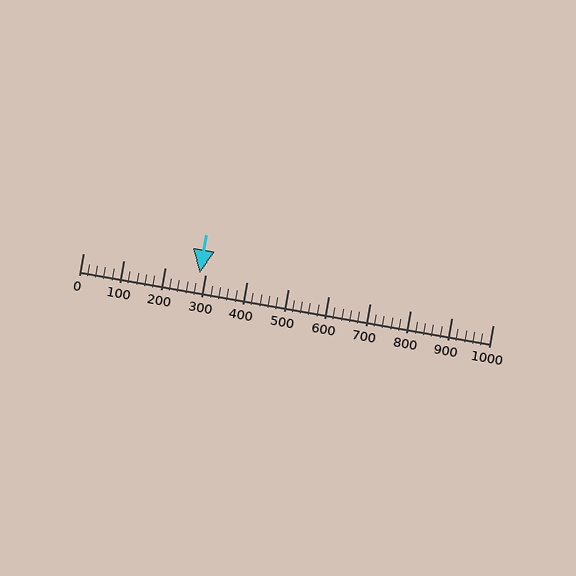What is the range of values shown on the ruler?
The ruler shows values from 0 to 1000.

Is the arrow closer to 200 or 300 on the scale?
The arrow is closer to 300.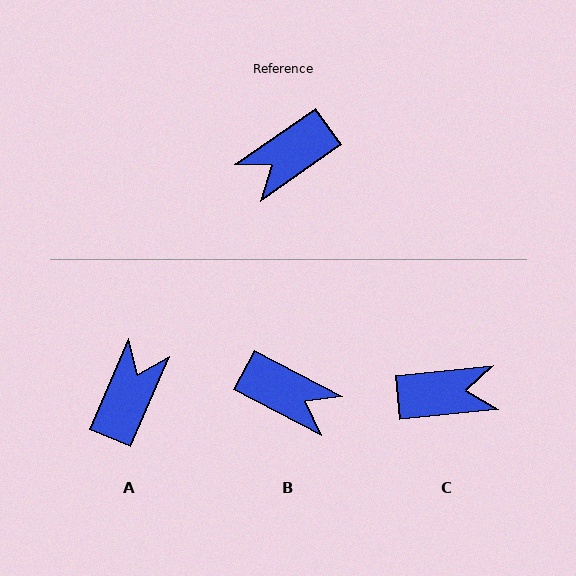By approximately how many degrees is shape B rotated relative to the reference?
Approximately 118 degrees counter-clockwise.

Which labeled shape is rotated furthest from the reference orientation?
C, about 151 degrees away.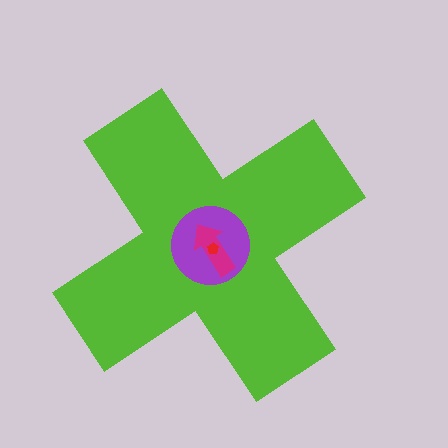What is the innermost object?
The red pentagon.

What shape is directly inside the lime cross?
The purple circle.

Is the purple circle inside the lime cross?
Yes.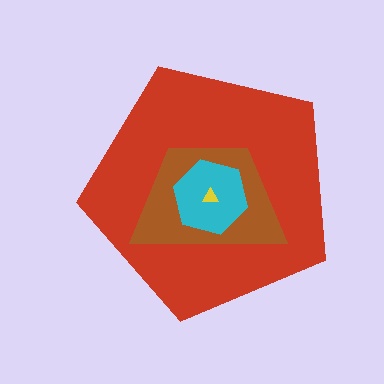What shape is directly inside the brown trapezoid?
The cyan hexagon.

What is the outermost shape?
The red pentagon.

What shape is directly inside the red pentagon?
The brown trapezoid.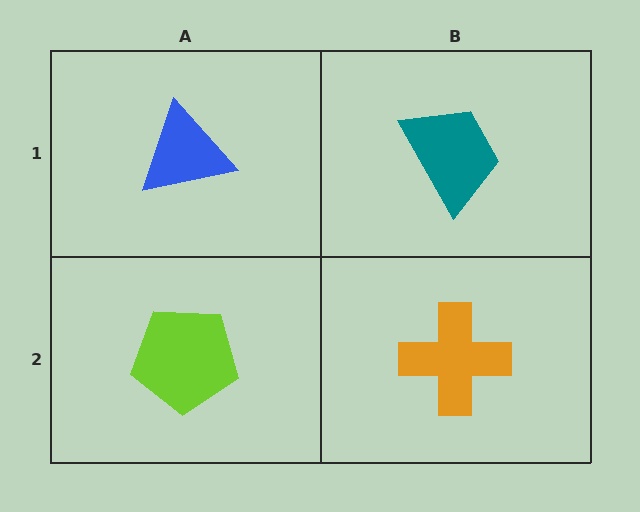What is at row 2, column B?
An orange cross.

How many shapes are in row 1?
2 shapes.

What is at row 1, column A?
A blue triangle.